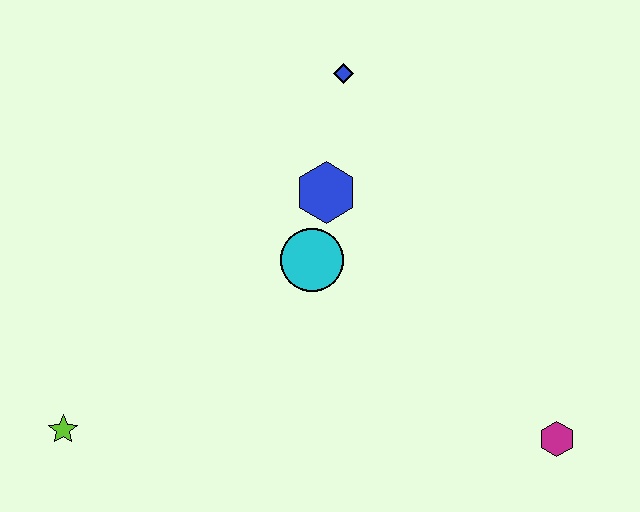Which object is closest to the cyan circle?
The blue hexagon is closest to the cyan circle.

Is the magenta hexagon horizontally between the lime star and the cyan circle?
No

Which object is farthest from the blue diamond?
The lime star is farthest from the blue diamond.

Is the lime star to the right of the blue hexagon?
No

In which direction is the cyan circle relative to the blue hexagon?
The cyan circle is below the blue hexagon.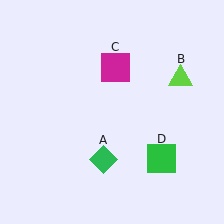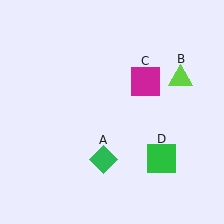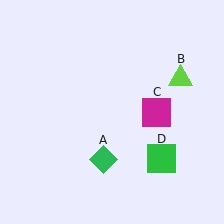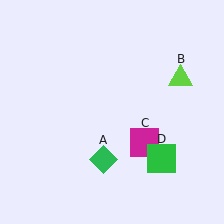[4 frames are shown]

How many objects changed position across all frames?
1 object changed position: magenta square (object C).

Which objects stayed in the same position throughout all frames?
Green diamond (object A) and lime triangle (object B) and green square (object D) remained stationary.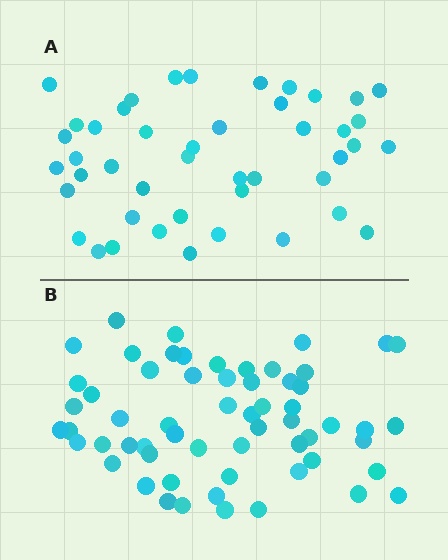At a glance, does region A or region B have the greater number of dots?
Region B (the bottom region) has more dots.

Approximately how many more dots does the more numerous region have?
Region B has approximately 15 more dots than region A.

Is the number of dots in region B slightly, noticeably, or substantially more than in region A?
Region B has noticeably more, but not dramatically so. The ratio is roughly 1.3 to 1.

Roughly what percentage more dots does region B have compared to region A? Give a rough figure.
About 35% more.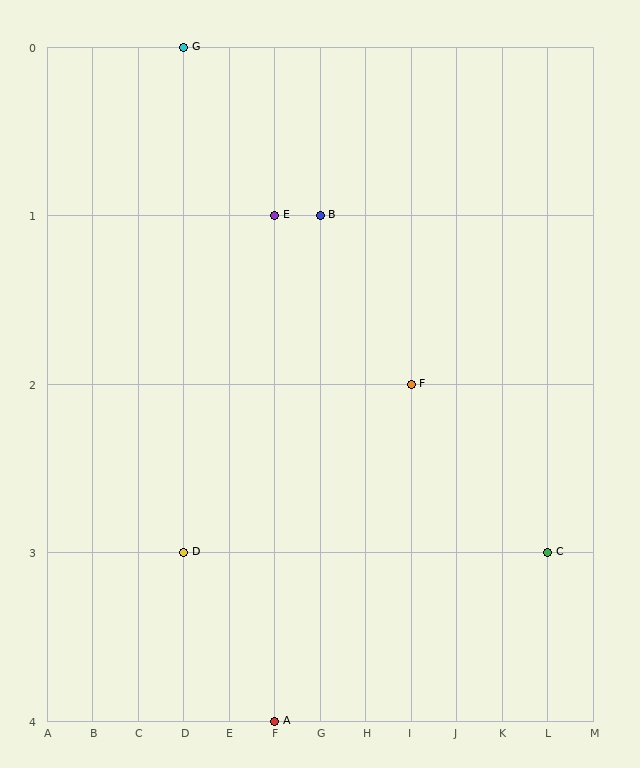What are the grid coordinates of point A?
Point A is at grid coordinates (F, 4).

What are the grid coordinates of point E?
Point E is at grid coordinates (F, 1).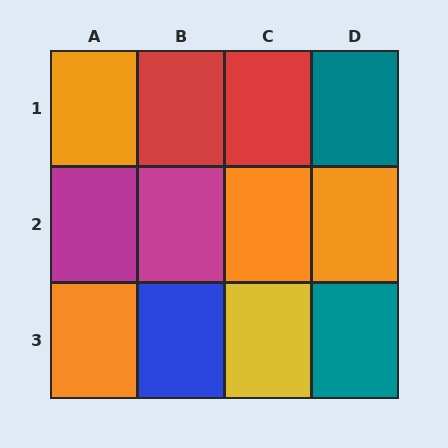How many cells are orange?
4 cells are orange.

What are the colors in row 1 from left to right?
Orange, red, red, teal.